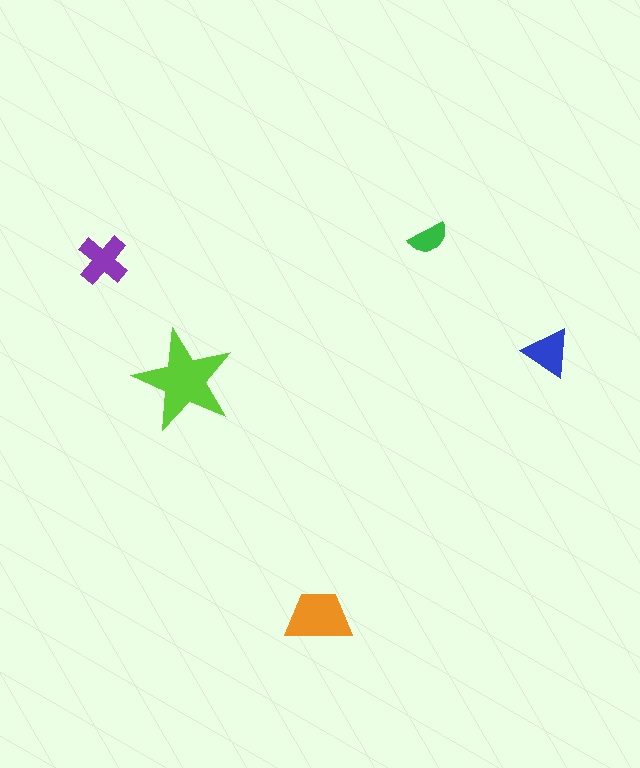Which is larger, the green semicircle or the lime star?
The lime star.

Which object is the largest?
The lime star.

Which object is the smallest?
The green semicircle.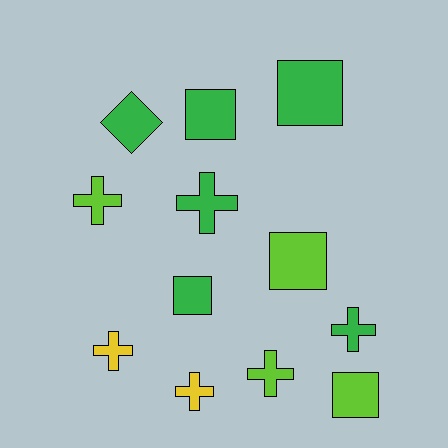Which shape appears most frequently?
Cross, with 6 objects.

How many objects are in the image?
There are 12 objects.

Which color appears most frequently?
Green, with 6 objects.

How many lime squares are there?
There are 2 lime squares.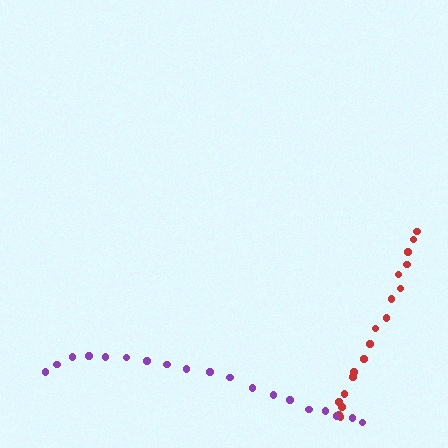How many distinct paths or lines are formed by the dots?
There are 2 distinct paths.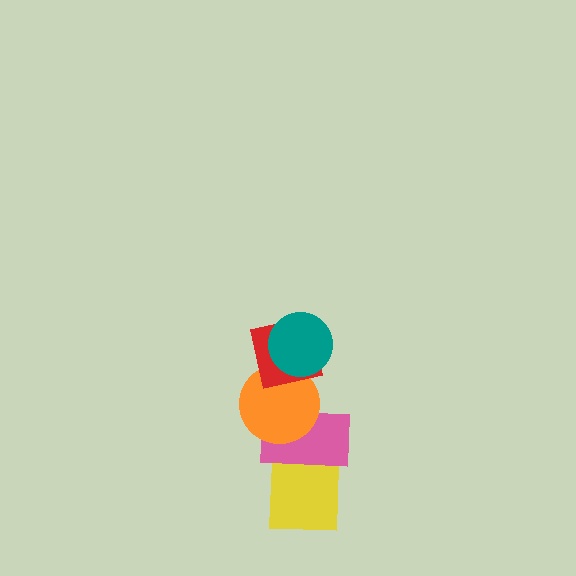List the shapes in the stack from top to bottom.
From top to bottom: the teal circle, the red square, the orange circle, the pink rectangle, the yellow square.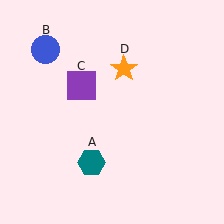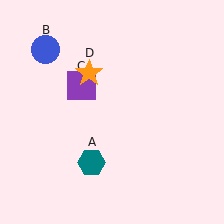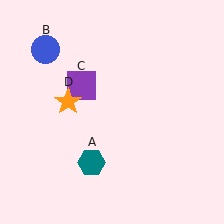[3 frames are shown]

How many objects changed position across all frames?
1 object changed position: orange star (object D).